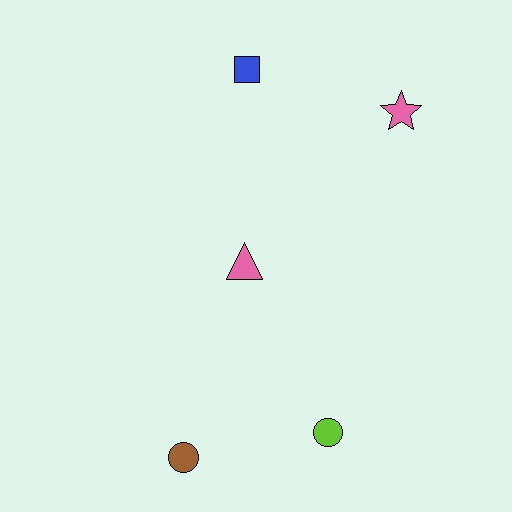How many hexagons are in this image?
There are no hexagons.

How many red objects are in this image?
There are no red objects.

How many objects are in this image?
There are 5 objects.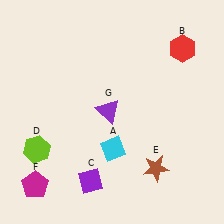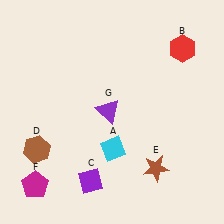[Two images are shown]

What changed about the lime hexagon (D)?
In Image 1, D is lime. In Image 2, it changed to brown.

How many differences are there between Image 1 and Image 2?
There is 1 difference between the two images.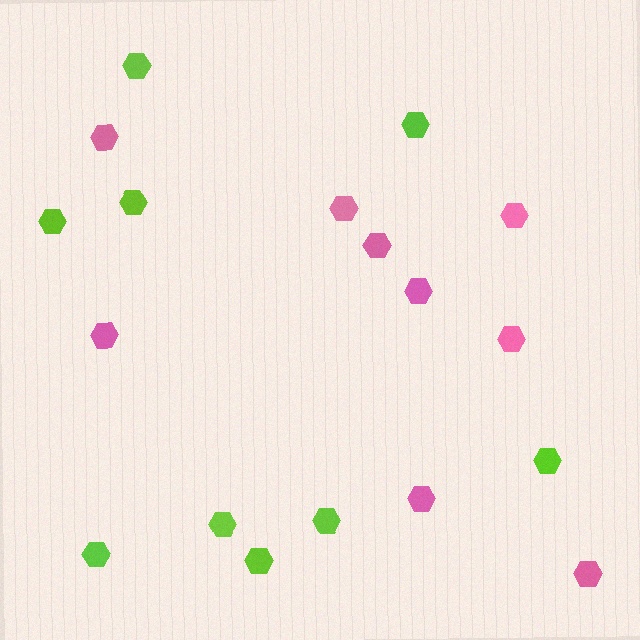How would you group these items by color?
There are 2 groups: one group of pink hexagons (9) and one group of lime hexagons (9).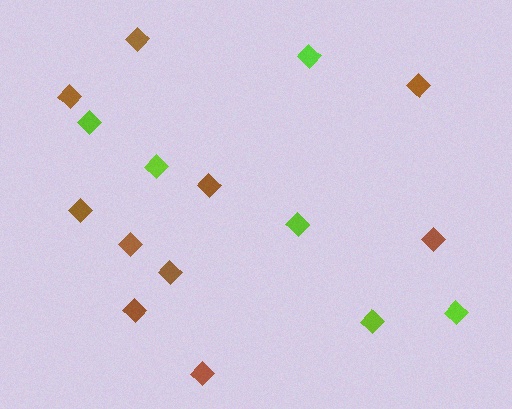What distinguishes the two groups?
There are 2 groups: one group of lime diamonds (6) and one group of brown diamonds (10).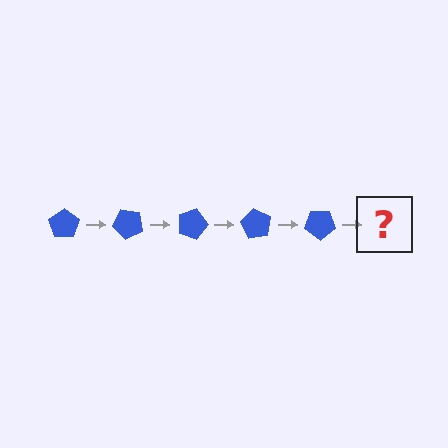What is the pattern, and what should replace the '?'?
The pattern is that the pentagon rotates 45 degrees each step. The '?' should be a blue pentagon rotated 225 degrees.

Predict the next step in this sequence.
The next step is a blue pentagon rotated 225 degrees.